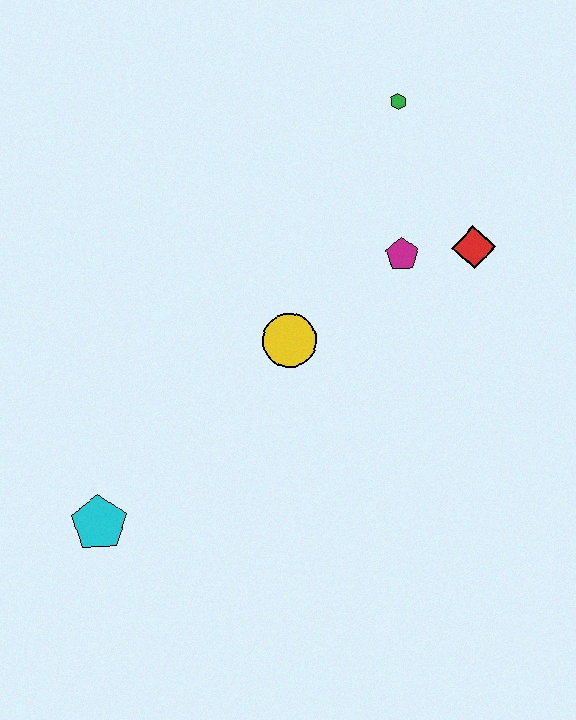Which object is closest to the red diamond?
The magenta pentagon is closest to the red diamond.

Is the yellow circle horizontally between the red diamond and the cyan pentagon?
Yes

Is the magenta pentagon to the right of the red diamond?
No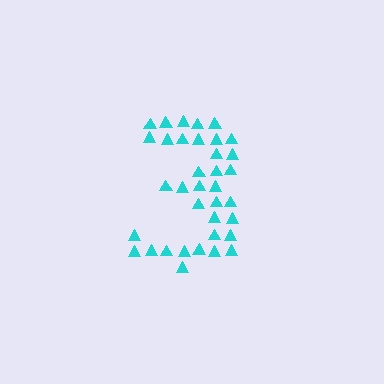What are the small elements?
The small elements are triangles.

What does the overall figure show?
The overall figure shows the digit 3.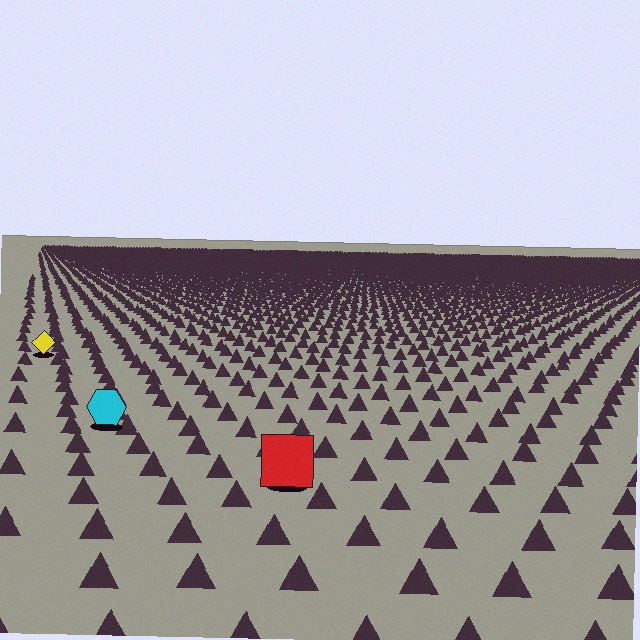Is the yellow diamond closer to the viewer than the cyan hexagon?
No. The cyan hexagon is closer — you can tell from the texture gradient: the ground texture is coarser near it.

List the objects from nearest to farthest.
From nearest to farthest: the red square, the cyan hexagon, the yellow diamond.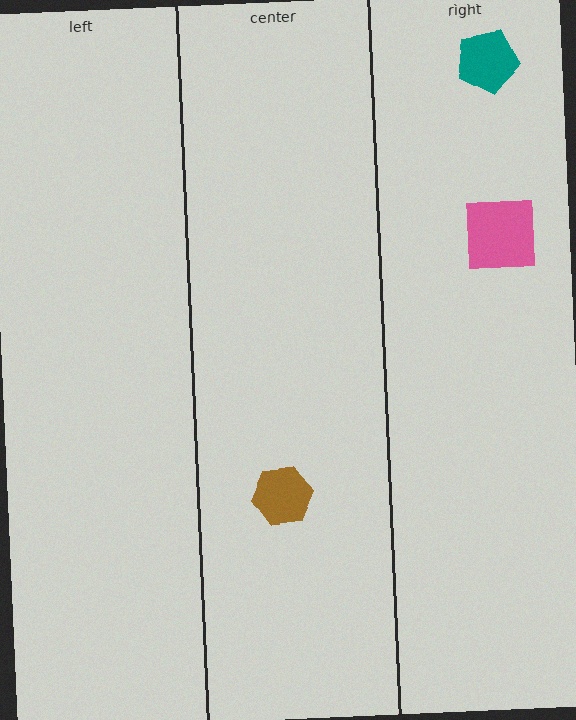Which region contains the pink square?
The right region.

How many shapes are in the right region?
2.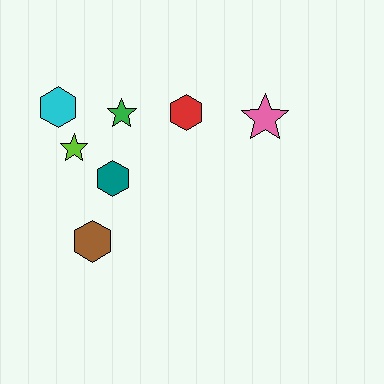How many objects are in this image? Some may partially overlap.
There are 7 objects.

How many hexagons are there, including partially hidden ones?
There are 4 hexagons.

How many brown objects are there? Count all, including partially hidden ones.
There is 1 brown object.